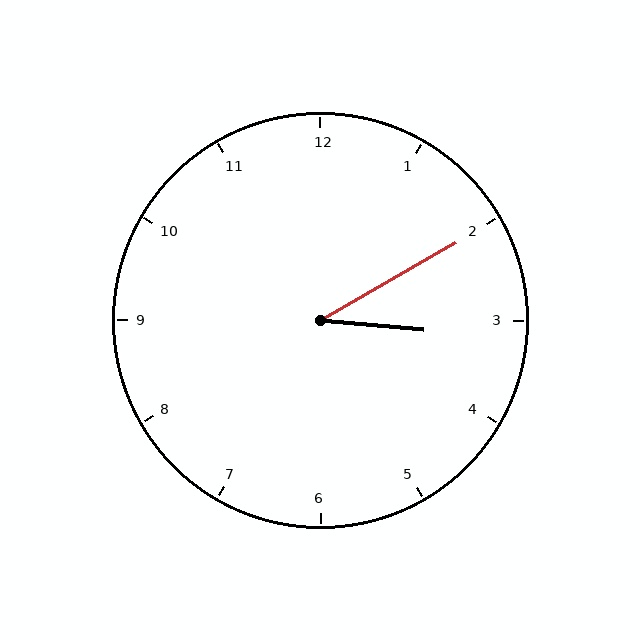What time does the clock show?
3:10.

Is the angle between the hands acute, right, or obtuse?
It is acute.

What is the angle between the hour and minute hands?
Approximately 35 degrees.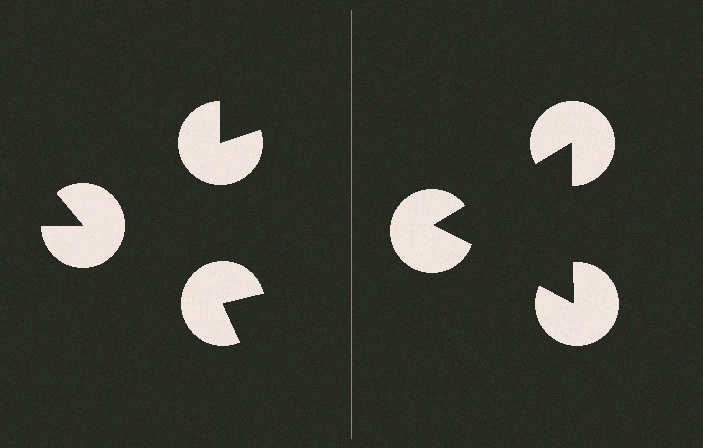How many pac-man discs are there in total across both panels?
6 — 3 on each side.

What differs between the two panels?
The pac-man discs are positioned identically on both sides; only the wedge orientations differ. On the right they align to a triangle; on the left they are misaligned.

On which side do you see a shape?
An illusory triangle appears on the right side. On the left side the wedge cuts are rotated, so no coherent shape forms.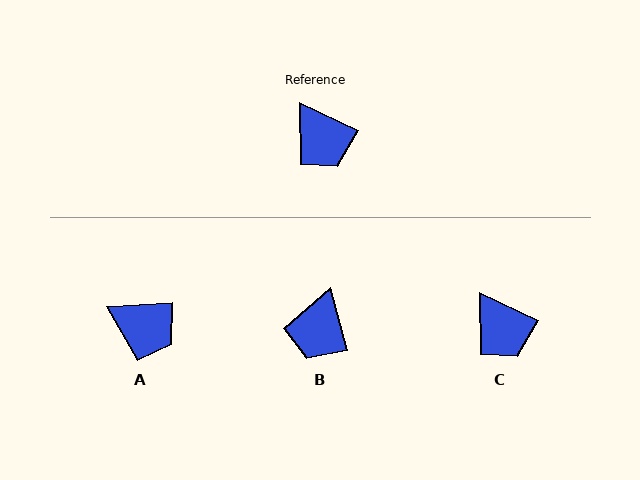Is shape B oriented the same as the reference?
No, it is off by about 50 degrees.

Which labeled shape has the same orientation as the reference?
C.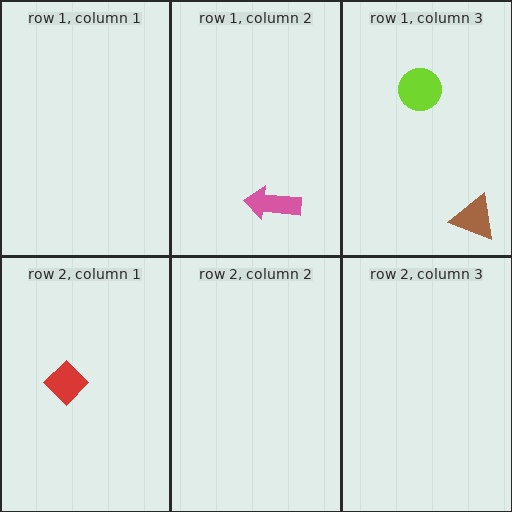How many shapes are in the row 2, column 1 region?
1.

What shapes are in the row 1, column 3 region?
The lime circle, the brown triangle.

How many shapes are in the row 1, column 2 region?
1.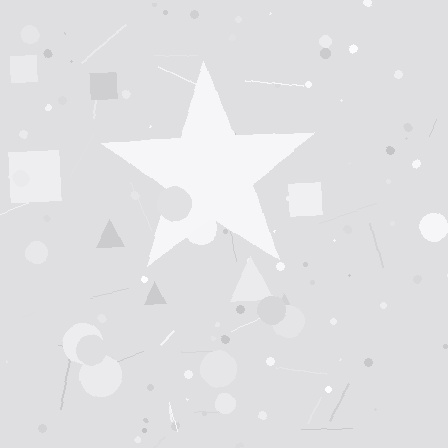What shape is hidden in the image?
A star is hidden in the image.